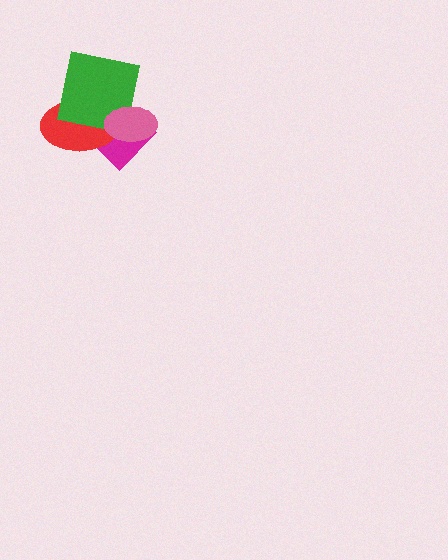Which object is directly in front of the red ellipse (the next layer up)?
The green square is directly in front of the red ellipse.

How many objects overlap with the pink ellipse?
3 objects overlap with the pink ellipse.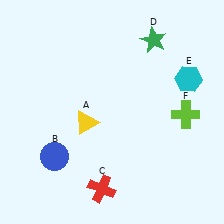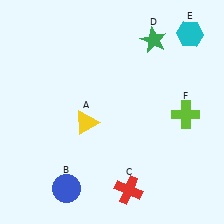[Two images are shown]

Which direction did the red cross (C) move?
The red cross (C) moved right.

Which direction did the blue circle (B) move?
The blue circle (B) moved down.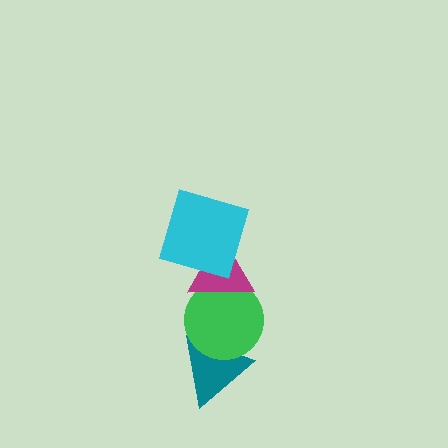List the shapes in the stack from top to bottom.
From top to bottom: the cyan square, the magenta triangle, the green circle, the teal triangle.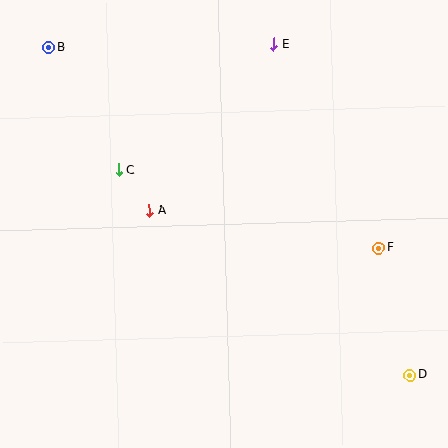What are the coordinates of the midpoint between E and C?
The midpoint between E and C is at (196, 107).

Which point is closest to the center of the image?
Point A at (149, 210) is closest to the center.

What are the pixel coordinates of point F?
Point F is at (379, 248).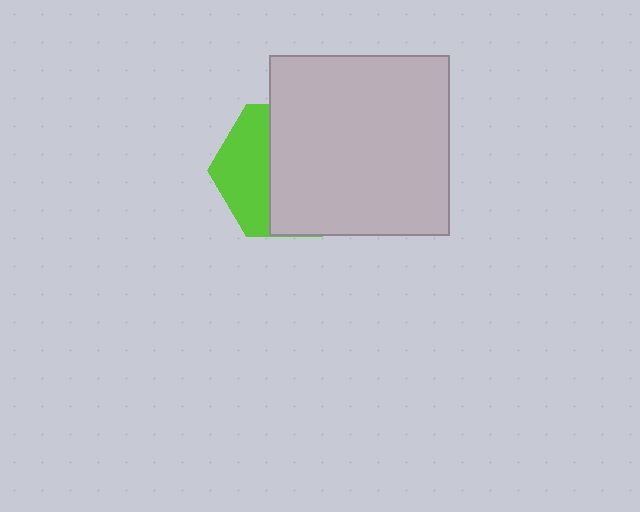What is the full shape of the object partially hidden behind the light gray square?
The partially hidden object is a lime hexagon.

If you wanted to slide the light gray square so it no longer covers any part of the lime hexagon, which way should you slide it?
Slide it right — that is the most direct way to separate the two shapes.